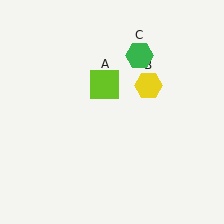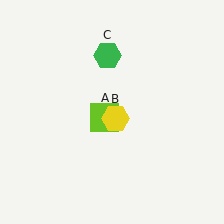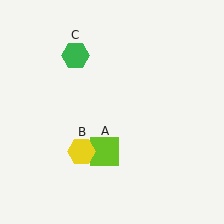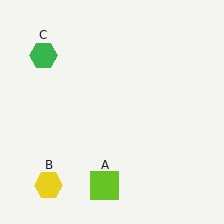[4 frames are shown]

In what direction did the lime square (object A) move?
The lime square (object A) moved down.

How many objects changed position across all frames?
3 objects changed position: lime square (object A), yellow hexagon (object B), green hexagon (object C).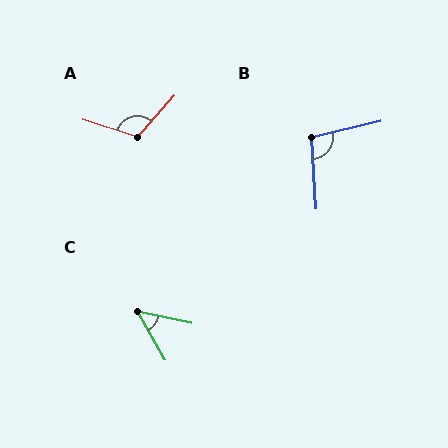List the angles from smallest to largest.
C (49°), B (100°), A (113°).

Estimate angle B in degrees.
Approximately 100 degrees.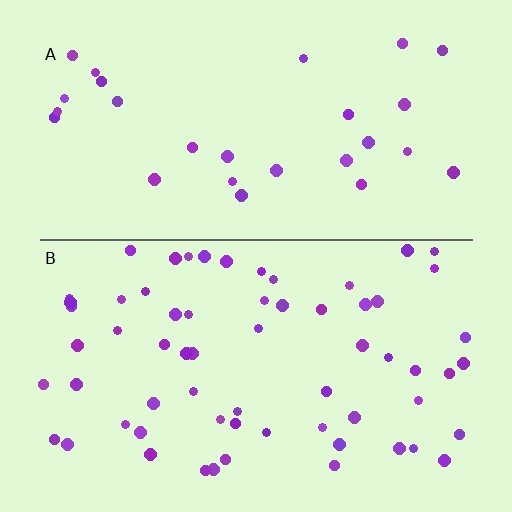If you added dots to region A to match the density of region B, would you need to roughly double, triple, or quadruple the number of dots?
Approximately double.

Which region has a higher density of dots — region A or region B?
B (the bottom).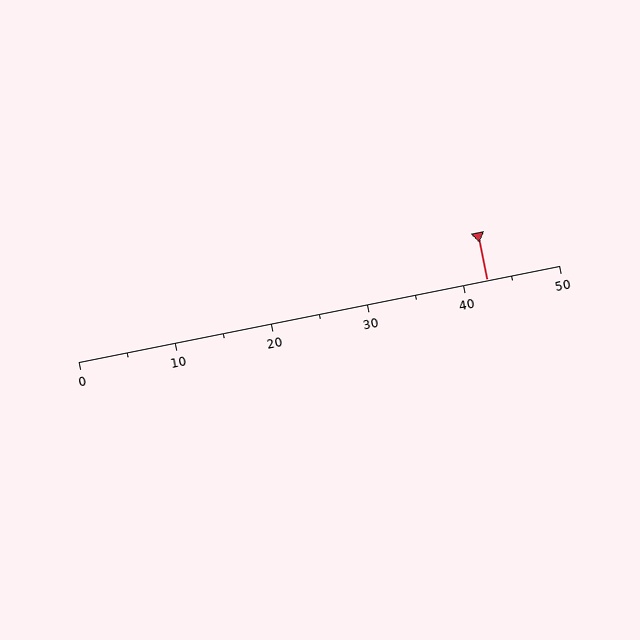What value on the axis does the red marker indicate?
The marker indicates approximately 42.5.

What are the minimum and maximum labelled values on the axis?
The axis runs from 0 to 50.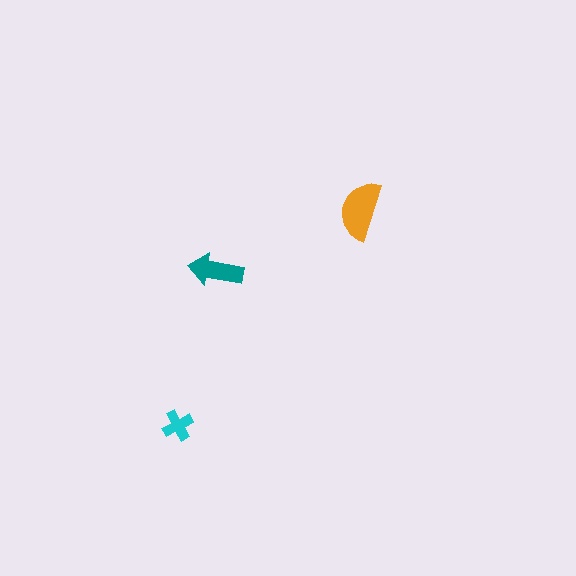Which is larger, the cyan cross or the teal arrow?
The teal arrow.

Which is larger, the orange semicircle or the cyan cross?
The orange semicircle.